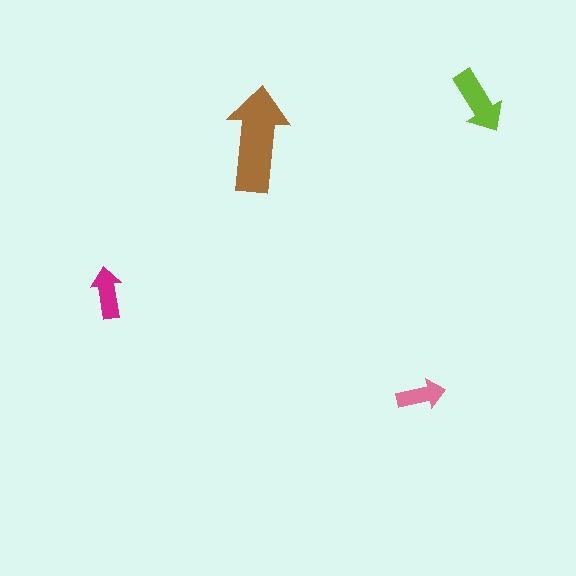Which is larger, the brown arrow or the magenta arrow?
The brown one.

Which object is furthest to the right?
The lime arrow is rightmost.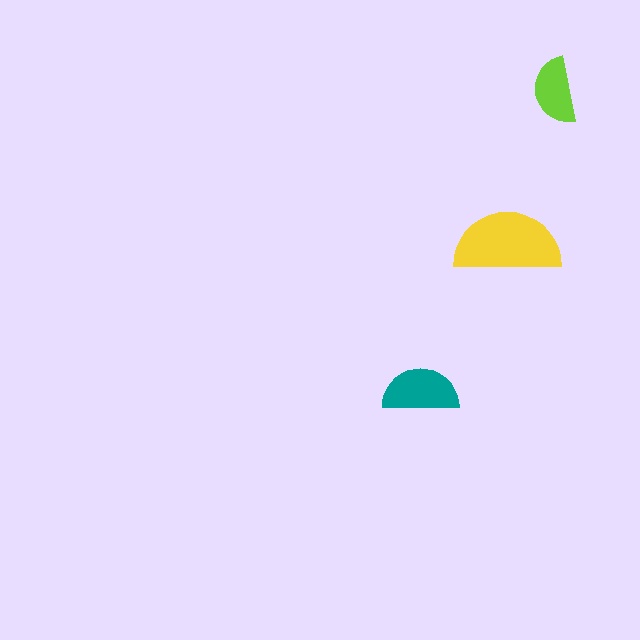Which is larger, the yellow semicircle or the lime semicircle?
The yellow one.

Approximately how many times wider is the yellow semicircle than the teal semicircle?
About 1.5 times wider.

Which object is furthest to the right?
The lime semicircle is rightmost.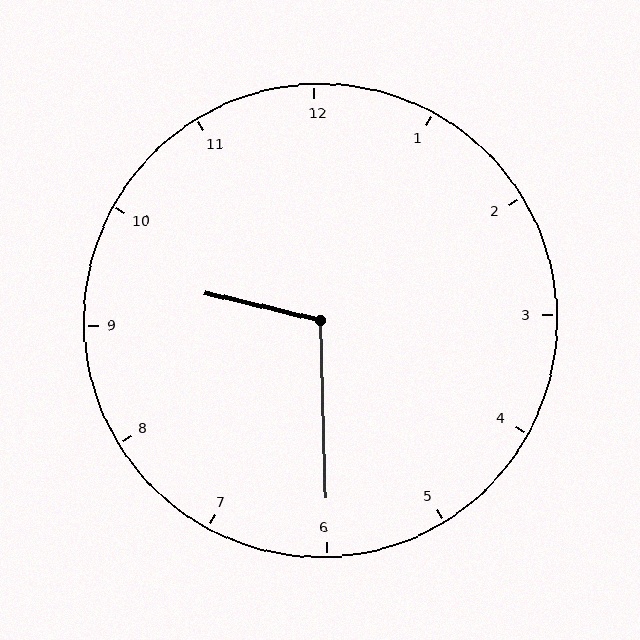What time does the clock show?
9:30.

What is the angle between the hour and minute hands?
Approximately 105 degrees.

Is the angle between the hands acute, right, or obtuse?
It is obtuse.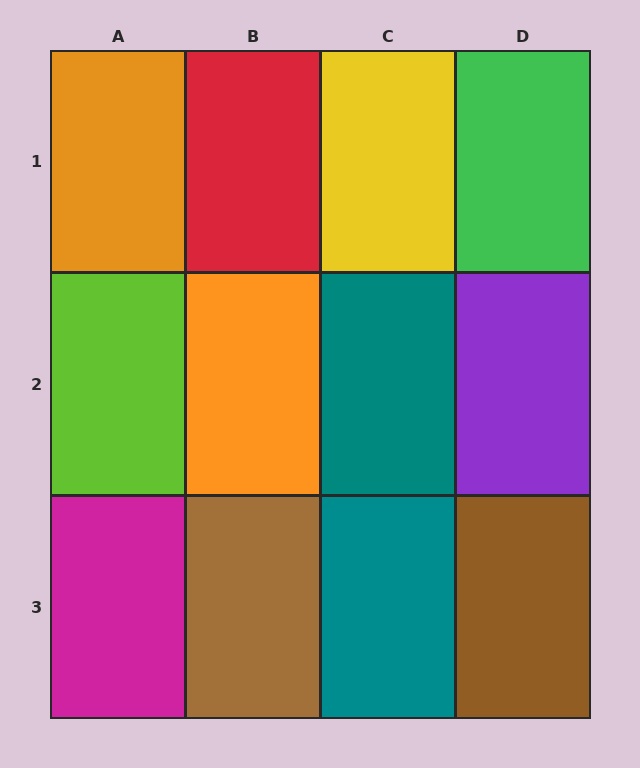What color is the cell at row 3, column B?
Brown.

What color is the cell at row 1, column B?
Red.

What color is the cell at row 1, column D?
Green.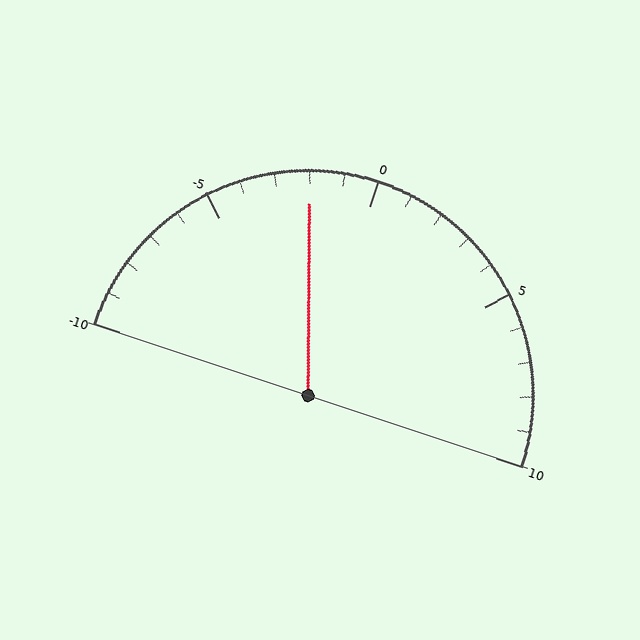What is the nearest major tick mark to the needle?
The nearest major tick mark is 0.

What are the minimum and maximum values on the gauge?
The gauge ranges from -10 to 10.